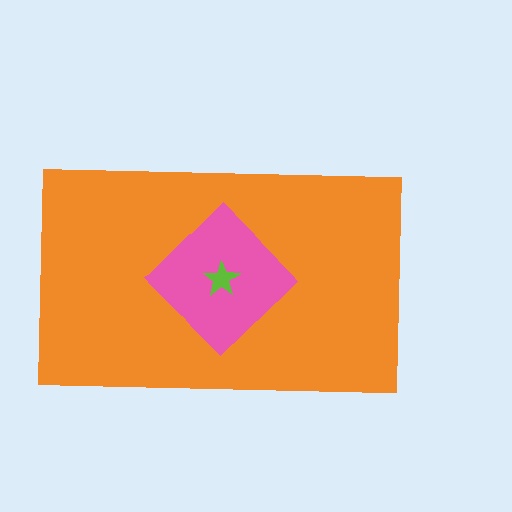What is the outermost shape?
The orange rectangle.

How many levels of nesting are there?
3.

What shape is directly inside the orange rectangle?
The pink diamond.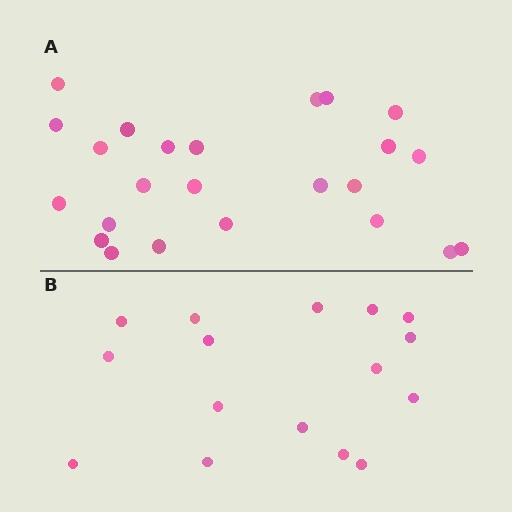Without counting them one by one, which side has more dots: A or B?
Region A (the top region) has more dots.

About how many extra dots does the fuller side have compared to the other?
Region A has roughly 8 or so more dots than region B.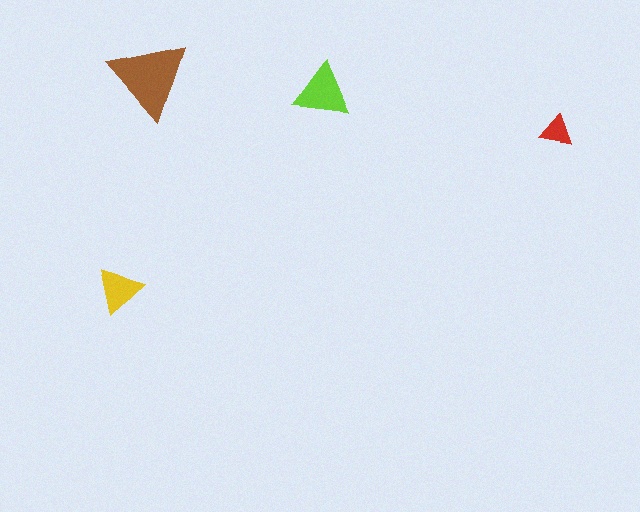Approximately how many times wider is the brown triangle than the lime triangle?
About 1.5 times wider.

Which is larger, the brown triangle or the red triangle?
The brown one.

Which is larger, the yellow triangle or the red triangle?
The yellow one.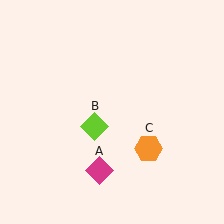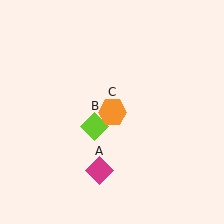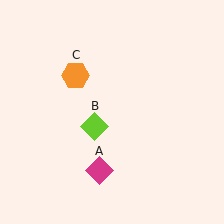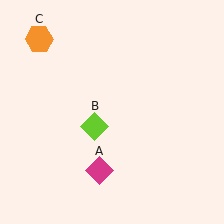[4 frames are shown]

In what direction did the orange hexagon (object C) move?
The orange hexagon (object C) moved up and to the left.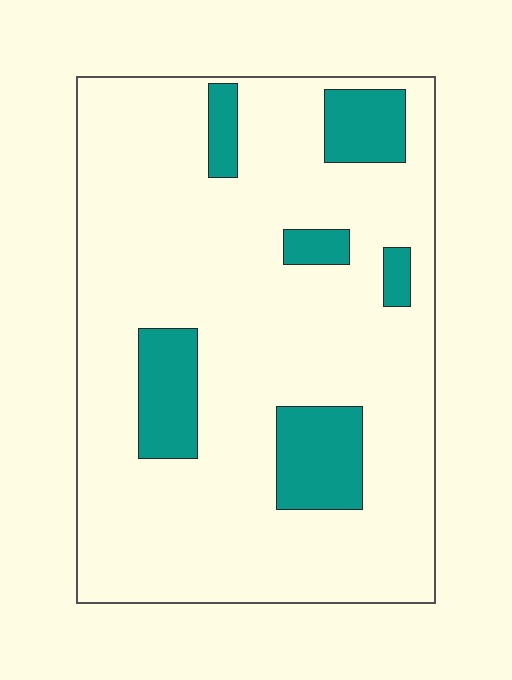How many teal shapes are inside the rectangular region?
6.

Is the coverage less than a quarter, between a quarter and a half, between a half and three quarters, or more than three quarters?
Less than a quarter.